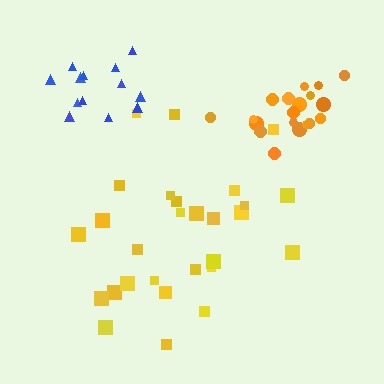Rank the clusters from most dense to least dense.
orange, blue, yellow.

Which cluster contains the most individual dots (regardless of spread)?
Yellow (28).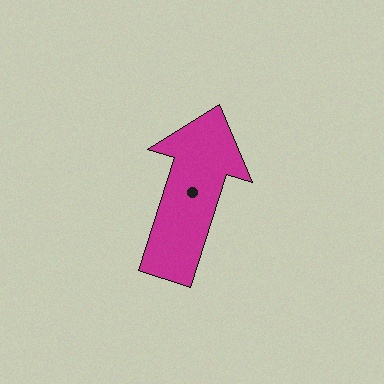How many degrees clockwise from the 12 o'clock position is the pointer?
Approximately 18 degrees.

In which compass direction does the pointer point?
North.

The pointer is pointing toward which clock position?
Roughly 1 o'clock.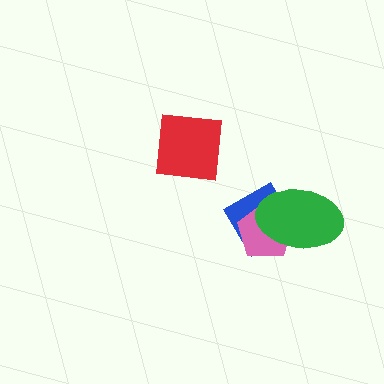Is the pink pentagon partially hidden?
Yes, it is partially covered by another shape.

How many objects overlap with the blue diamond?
2 objects overlap with the blue diamond.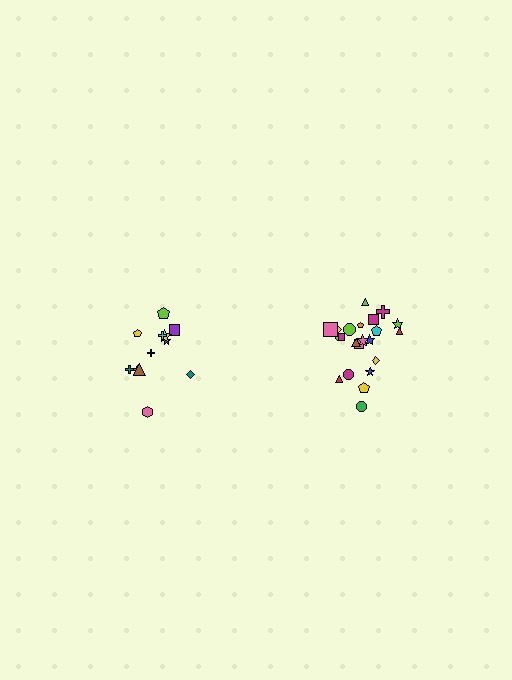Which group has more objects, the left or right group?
The right group.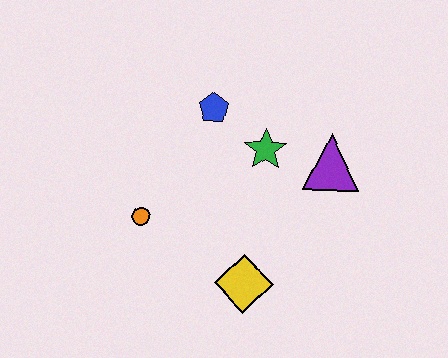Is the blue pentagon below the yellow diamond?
No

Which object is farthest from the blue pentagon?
The yellow diamond is farthest from the blue pentagon.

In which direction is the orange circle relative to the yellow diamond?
The orange circle is to the left of the yellow diamond.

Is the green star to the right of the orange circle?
Yes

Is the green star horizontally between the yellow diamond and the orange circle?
No